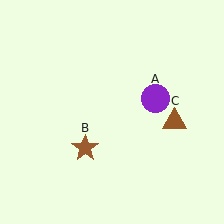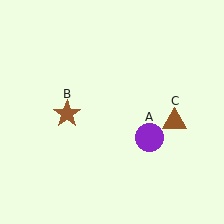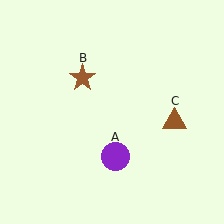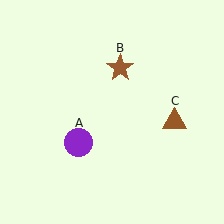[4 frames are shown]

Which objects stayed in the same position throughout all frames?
Brown triangle (object C) remained stationary.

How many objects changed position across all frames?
2 objects changed position: purple circle (object A), brown star (object B).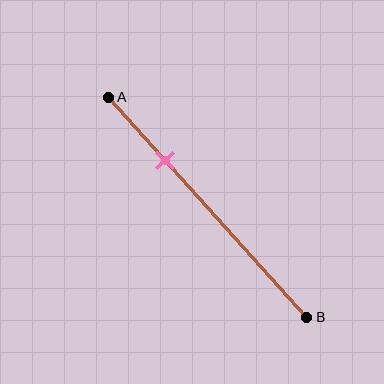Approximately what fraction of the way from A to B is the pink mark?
The pink mark is approximately 30% of the way from A to B.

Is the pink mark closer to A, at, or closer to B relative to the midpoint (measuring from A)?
The pink mark is closer to point A than the midpoint of segment AB.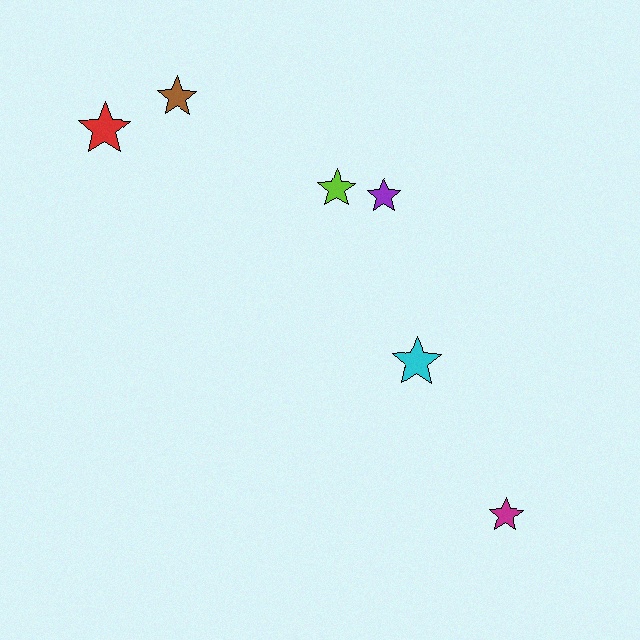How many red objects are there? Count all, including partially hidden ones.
There is 1 red object.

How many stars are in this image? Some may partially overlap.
There are 6 stars.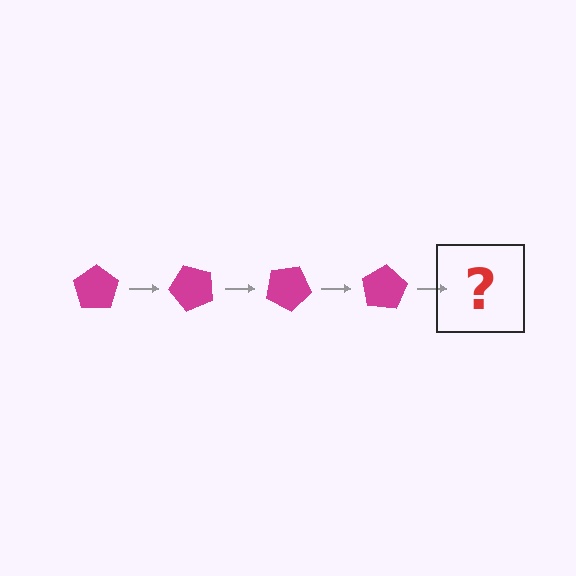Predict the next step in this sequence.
The next step is a magenta pentagon rotated 200 degrees.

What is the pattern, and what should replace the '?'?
The pattern is that the pentagon rotates 50 degrees each step. The '?' should be a magenta pentagon rotated 200 degrees.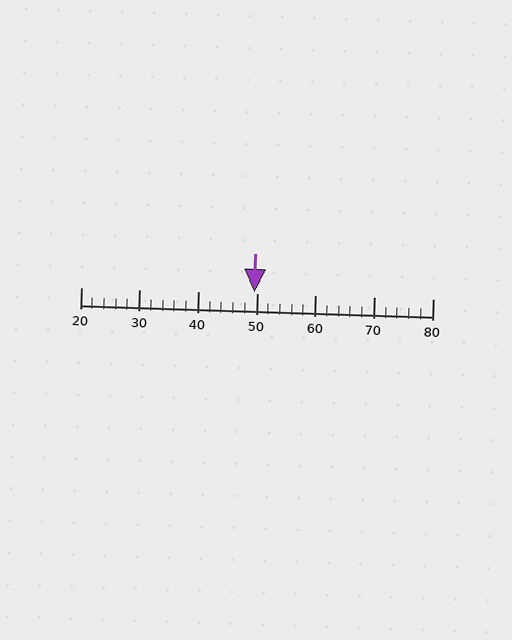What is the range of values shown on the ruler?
The ruler shows values from 20 to 80.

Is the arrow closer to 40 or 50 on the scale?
The arrow is closer to 50.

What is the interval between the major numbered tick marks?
The major tick marks are spaced 10 units apart.